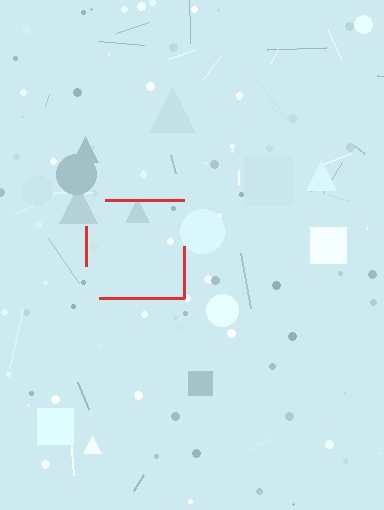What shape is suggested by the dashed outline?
The dashed outline suggests a square.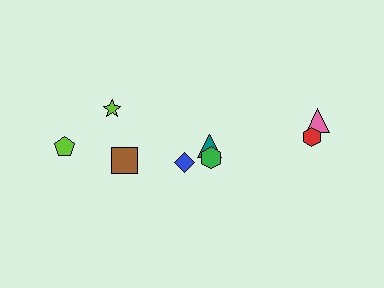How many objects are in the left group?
There are 3 objects.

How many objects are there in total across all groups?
There are 8 objects.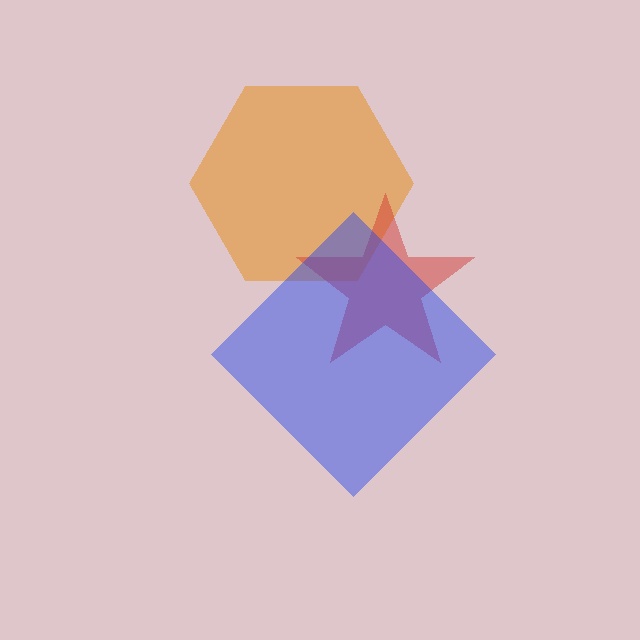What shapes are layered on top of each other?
The layered shapes are: an orange hexagon, a red star, a blue diamond.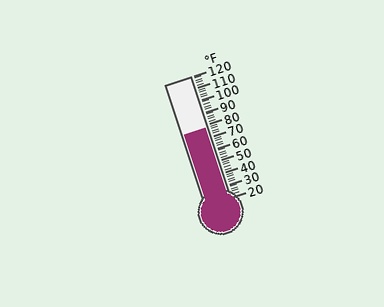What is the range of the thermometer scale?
The thermometer scale ranges from 20°F to 120°F.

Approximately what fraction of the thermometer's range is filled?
The thermometer is filled to approximately 60% of its range.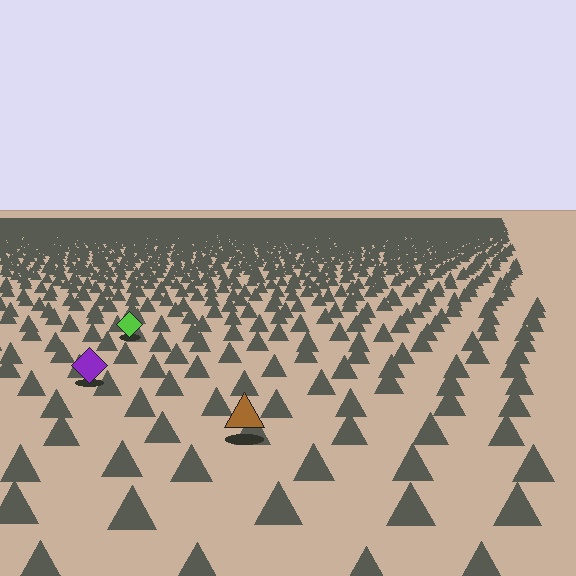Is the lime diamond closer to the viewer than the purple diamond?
No. The purple diamond is closer — you can tell from the texture gradient: the ground texture is coarser near it.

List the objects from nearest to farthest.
From nearest to farthest: the brown triangle, the purple diamond, the lime diamond.